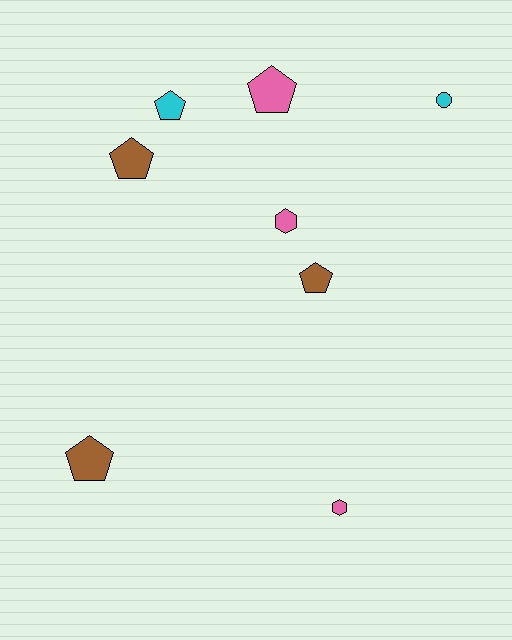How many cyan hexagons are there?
There are no cyan hexagons.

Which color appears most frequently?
Pink, with 3 objects.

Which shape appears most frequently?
Pentagon, with 5 objects.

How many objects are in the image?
There are 8 objects.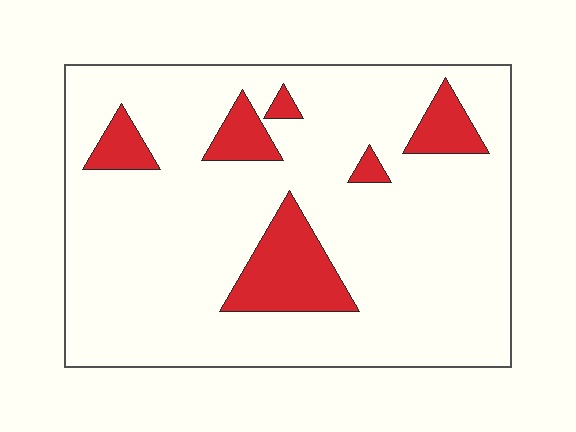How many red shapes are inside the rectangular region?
6.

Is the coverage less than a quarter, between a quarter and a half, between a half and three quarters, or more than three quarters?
Less than a quarter.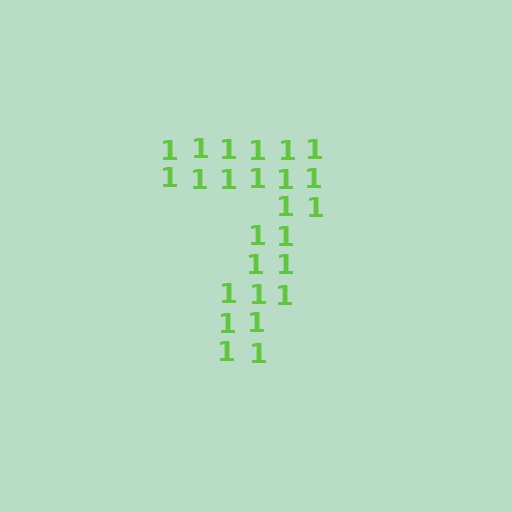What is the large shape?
The large shape is the digit 7.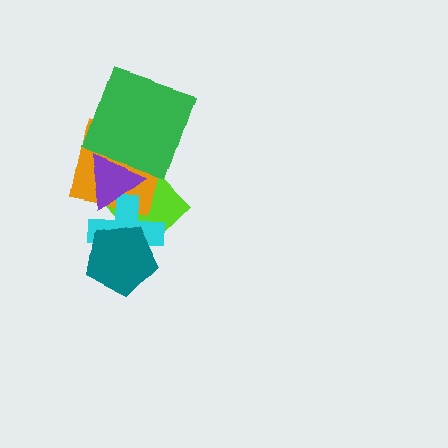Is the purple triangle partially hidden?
No, no other shape covers it.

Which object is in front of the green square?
The purple triangle is in front of the green square.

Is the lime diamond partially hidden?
Yes, it is partially covered by another shape.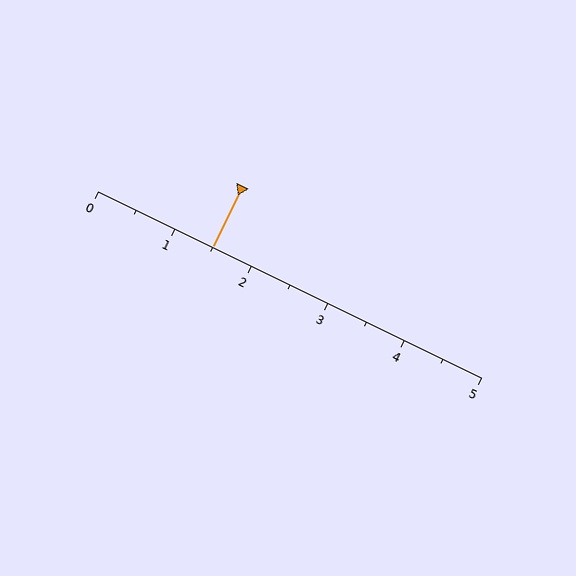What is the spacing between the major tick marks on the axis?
The major ticks are spaced 1 apart.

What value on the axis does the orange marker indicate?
The marker indicates approximately 1.5.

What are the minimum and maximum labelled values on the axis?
The axis runs from 0 to 5.